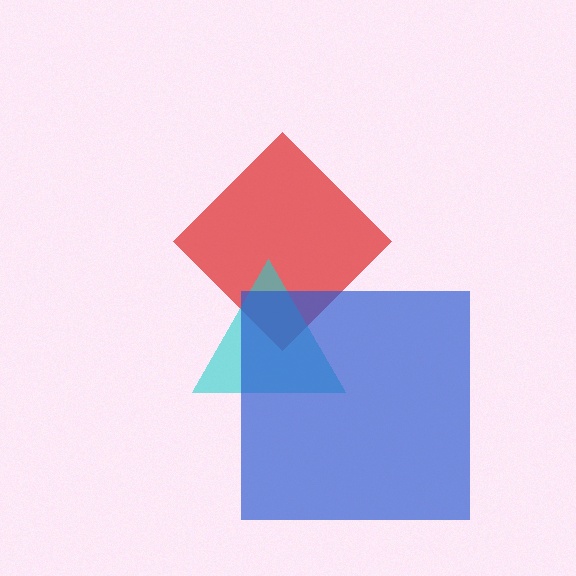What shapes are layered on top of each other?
The layered shapes are: a red diamond, a cyan triangle, a blue square.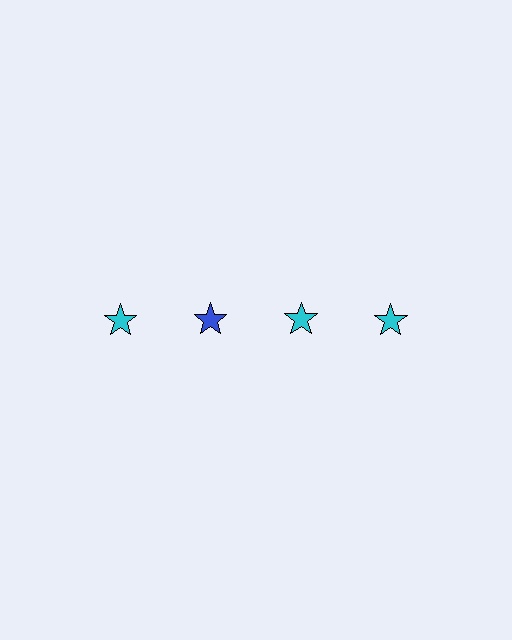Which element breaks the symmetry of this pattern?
The blue star in the top row, second from left column breaks the symmetry. All other shapes are cyan stars.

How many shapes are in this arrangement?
There are 4 shapes arranged in a grid pattern.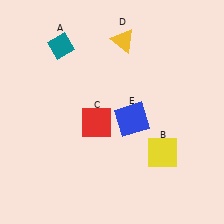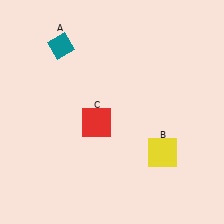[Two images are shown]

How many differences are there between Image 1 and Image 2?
There are 2 differences between the two images.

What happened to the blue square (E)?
The blue square (E) was removed in Image 2. It was in the bottom-right area of Image 1.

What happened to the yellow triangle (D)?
The yellow triangle (D) was removed in Image 2. It was in the top-right area of Image 1.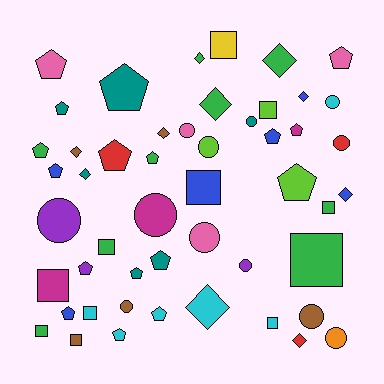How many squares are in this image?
There are 11 squares.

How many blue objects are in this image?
There are 6 blue objects.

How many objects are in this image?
There are 50 objects.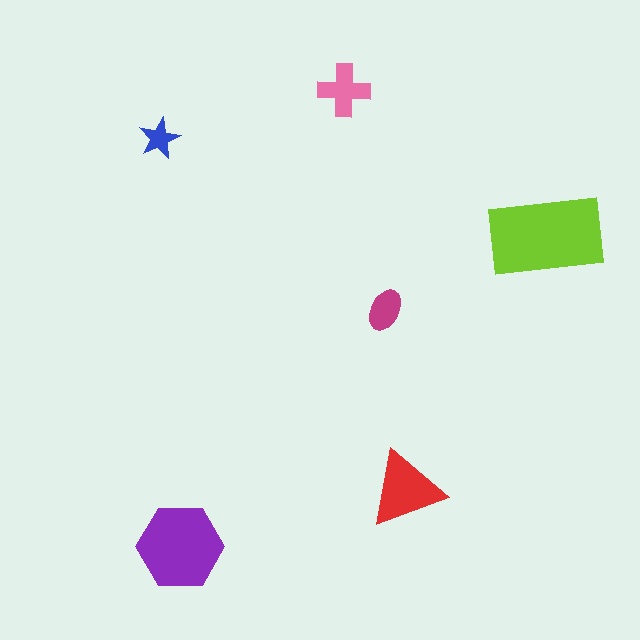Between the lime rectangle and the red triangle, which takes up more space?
The lime rectangle.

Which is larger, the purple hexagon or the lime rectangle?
The lime rectangle.